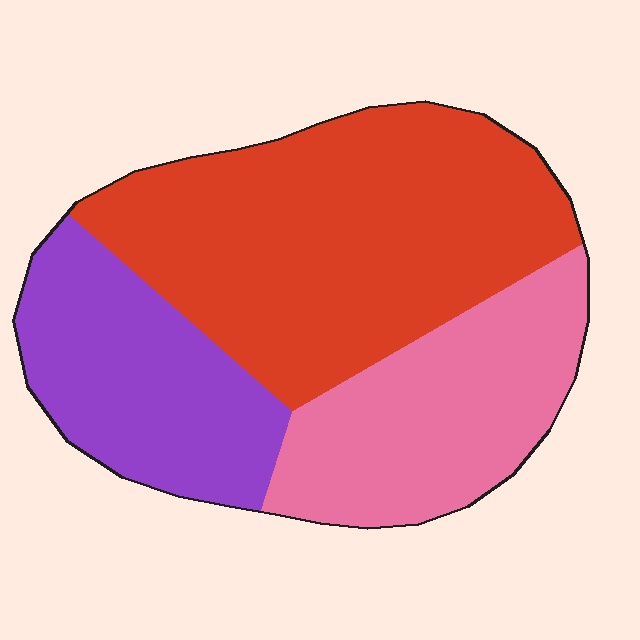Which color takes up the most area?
Red, at roughly 50%.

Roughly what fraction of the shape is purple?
Purple takes up about one quarter (1/4) of the shape.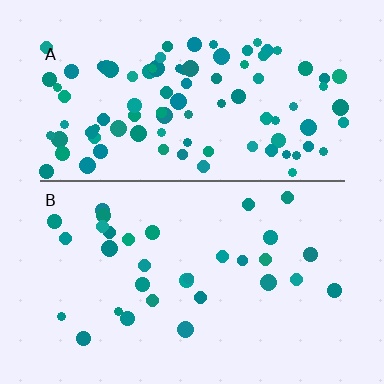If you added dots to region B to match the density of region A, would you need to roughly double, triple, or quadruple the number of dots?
Approximately triple.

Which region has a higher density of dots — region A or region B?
A (the top).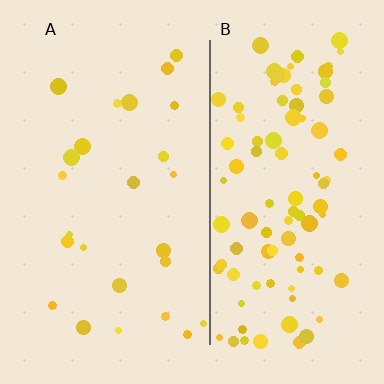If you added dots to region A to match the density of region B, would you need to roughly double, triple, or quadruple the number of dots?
Approximately quadruple.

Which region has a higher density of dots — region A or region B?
B (the right).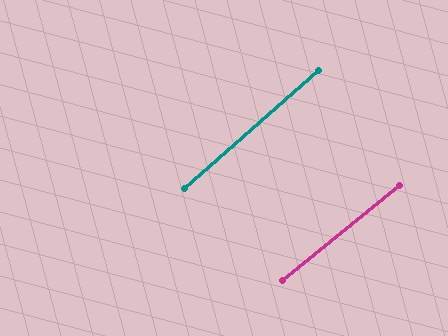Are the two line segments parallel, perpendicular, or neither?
Parallel — their directions differ by only 1.9°.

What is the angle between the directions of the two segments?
Approximately 2 degrees.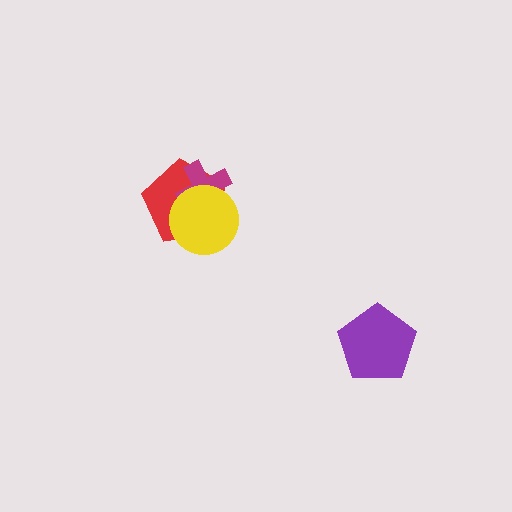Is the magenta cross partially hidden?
Yes, it is partially covered by another shape.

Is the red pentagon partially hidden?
Yes, it is partially covered by another shape.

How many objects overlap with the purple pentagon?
0 objects overlap with the purple pentagon.